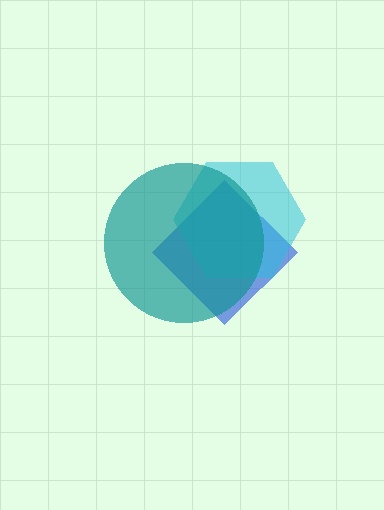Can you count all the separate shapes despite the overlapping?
Yes, there are 3 separate shapes.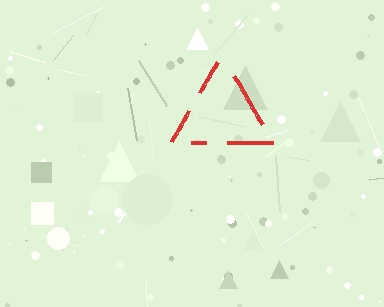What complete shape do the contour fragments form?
The contour fragments form a triangle.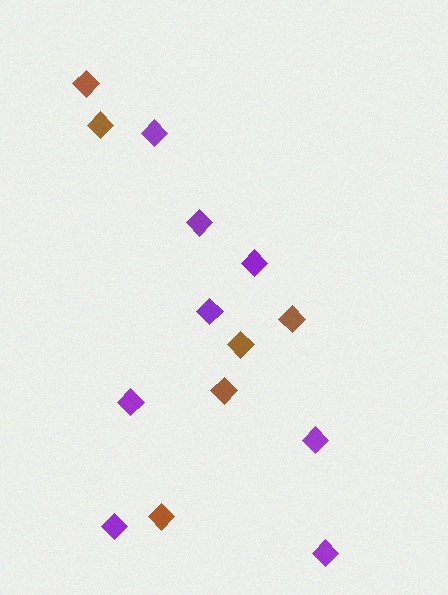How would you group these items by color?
There are 2 groups: one group of purple diamonds (8) and one group of brown diamonds (6).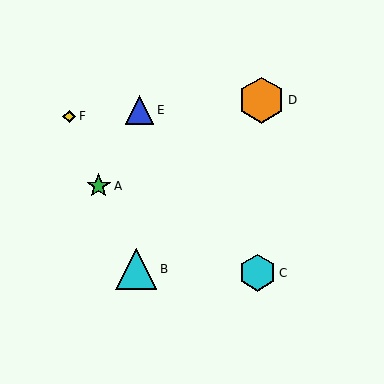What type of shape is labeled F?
Shape F is a yellow diamond.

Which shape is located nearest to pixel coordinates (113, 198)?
The green star (labeled A) at (99, 186) is nearest to that location.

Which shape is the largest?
The orange hexagon (labeled D) is the largest.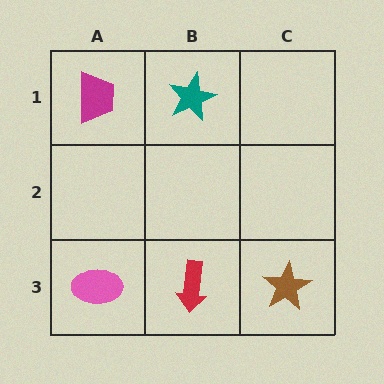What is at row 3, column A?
A pink ellipse.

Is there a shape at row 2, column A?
No, that cell is empty.